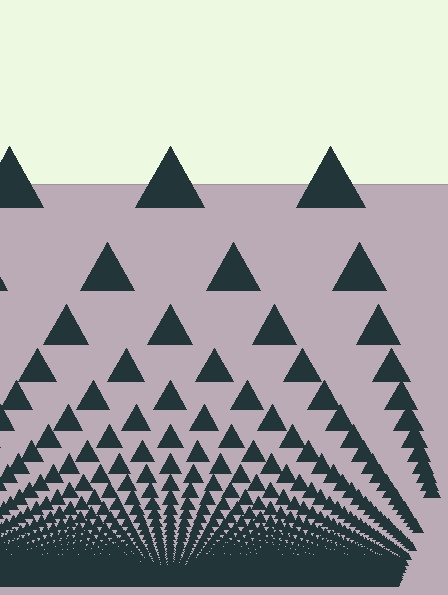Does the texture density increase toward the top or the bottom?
Density increases toward the bottom.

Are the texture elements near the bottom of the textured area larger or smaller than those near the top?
Smaller. The gradient is inverted — elements near the bottom are smaller and denser.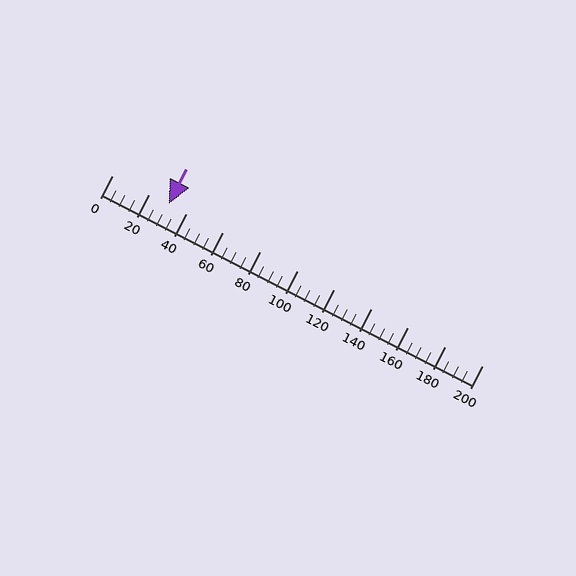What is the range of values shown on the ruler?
The ruler shows values from 0 to 200.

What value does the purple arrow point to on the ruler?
The purple arrow points to approximately 31.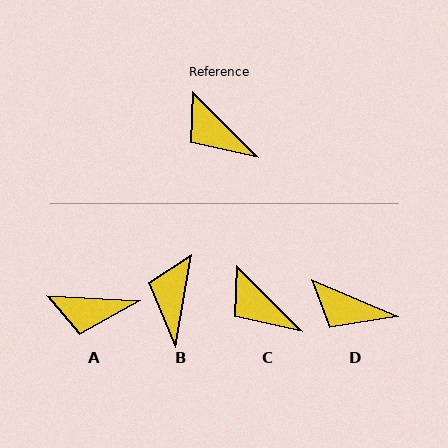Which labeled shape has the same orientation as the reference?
C.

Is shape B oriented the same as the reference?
No, it is off by about 55 degrees.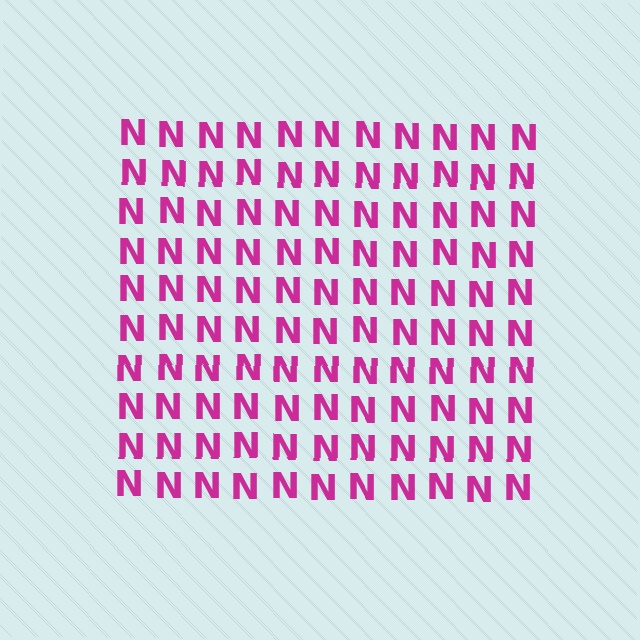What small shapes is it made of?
It is made of small letter N's.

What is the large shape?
The large shape is a square.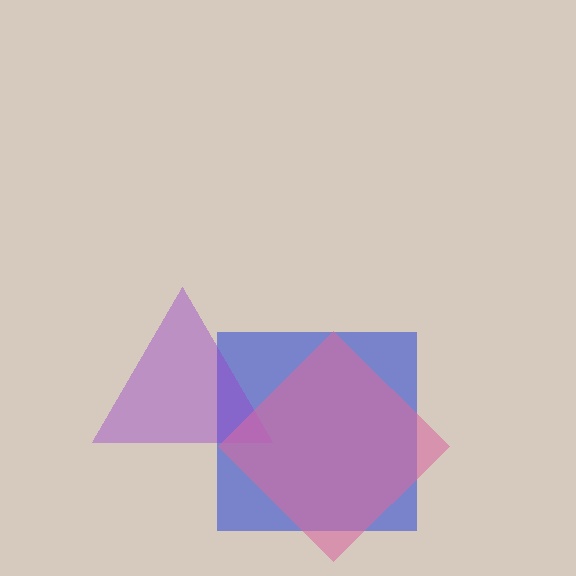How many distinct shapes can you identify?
There are 3 distinct shapes: a blue square, a purple triangle, a pink diamond.